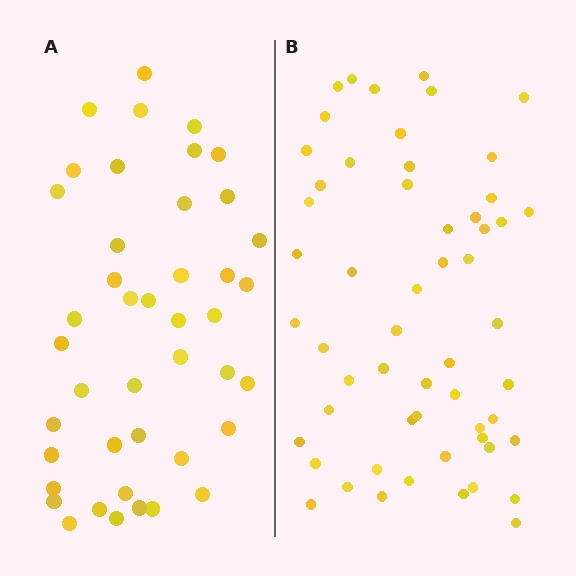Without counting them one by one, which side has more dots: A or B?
Region B (the right region) has more dots.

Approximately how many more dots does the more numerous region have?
Region B has approximately 15 more dots than region A.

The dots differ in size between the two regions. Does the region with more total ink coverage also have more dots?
No. Region A has more total ink coverage because its dots are larger, but region B actually contains more individual dots. Total area can be misleading — the number of items is what matters here.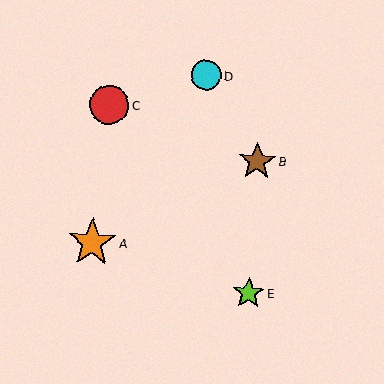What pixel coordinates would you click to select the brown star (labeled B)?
Click at (257, 161) to select the brown star B.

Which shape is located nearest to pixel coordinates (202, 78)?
The cyan circle (labeled D) at (206, 75) is nearest to that location.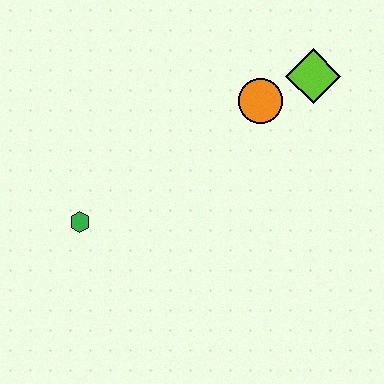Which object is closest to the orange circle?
The lime diamond is closest to the orange circle.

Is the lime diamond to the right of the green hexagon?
Yes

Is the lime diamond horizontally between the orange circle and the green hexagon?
No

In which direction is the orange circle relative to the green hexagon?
The orange circle is to the right of the green hexagon.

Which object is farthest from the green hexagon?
The lime diamond is farthest from the green hexagon.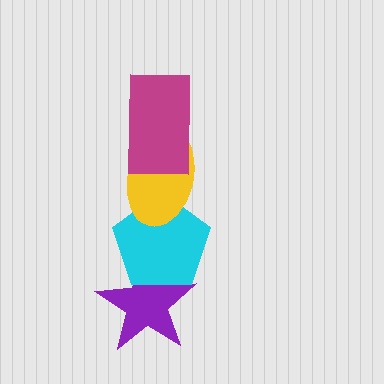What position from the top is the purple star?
The purple star is 4th from the top.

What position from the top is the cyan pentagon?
The cyan pentagon is 3rd from the top.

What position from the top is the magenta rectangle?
The magenta rectangle is 1st from the top.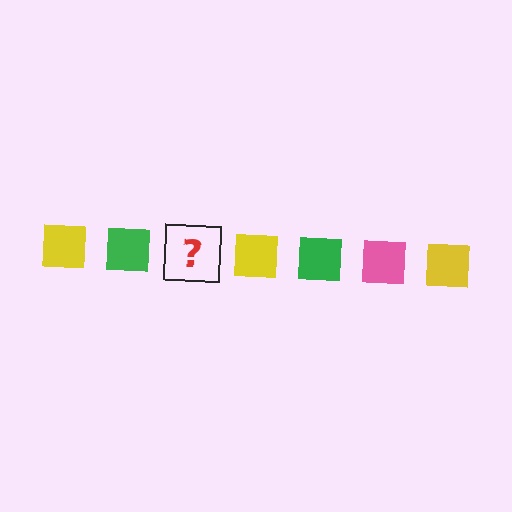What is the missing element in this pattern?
The missing element is a pink square.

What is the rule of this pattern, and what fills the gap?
The rule is that the pattern cycles through yellow, green, pink squares. The gap should be filled with a pink square.